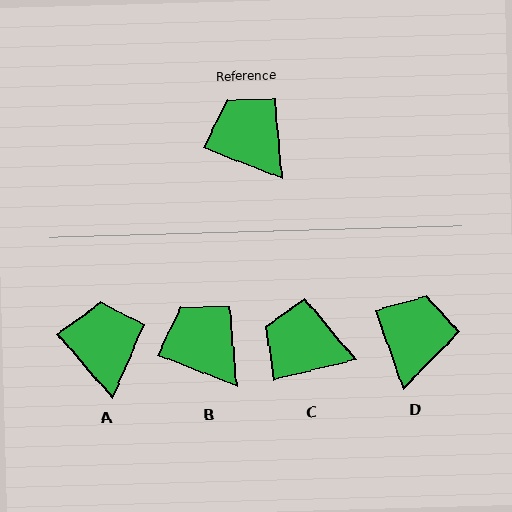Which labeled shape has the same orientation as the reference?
B.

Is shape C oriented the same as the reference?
No, it is off by about 35 degrees.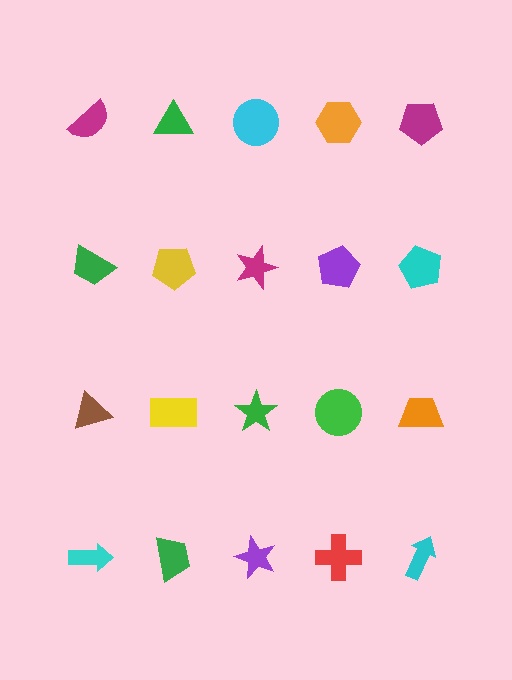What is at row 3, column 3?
A green star.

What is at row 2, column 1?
A green trapezoid.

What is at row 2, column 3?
A magenta star.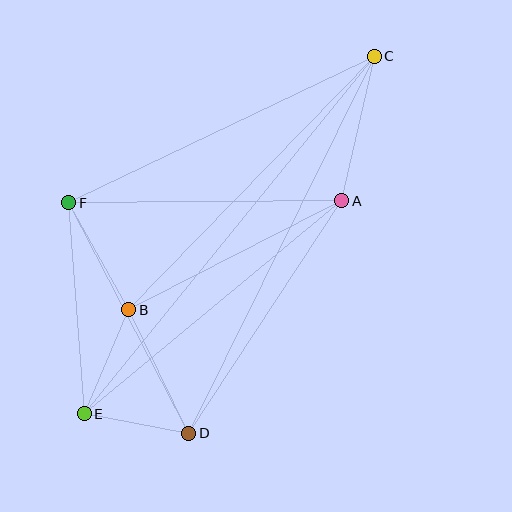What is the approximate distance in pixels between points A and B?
The distance between A and B is approximately 239 pixels.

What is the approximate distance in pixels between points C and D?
The distance between C and D is approximately 420 pixels.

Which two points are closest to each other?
Points D and E are closest to each other.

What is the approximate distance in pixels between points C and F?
The distance between C and F is approximately 339 pixels.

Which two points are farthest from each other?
Points C and E are farthest from each other.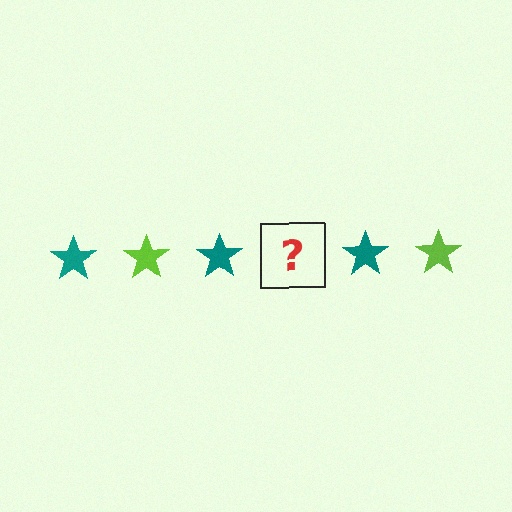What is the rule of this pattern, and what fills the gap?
The rule is that the pattern cycles through teal, lime stars. The gap should be filled with a lime star.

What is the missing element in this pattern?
The missing element is a lime star.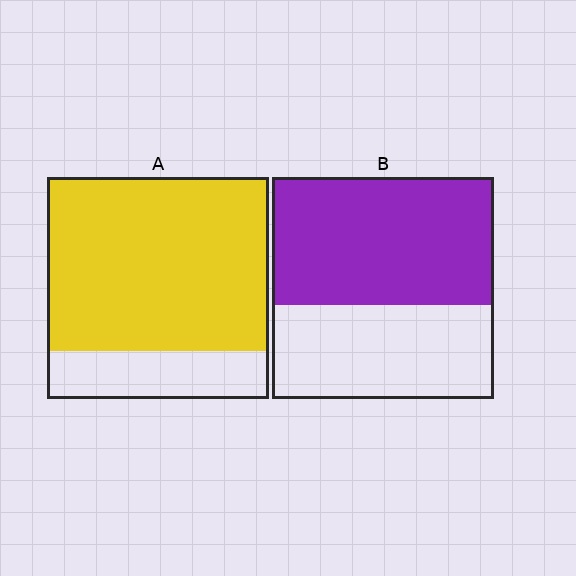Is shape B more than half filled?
Yes.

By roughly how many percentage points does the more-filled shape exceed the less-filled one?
By roughly 20 percentage points (A over B).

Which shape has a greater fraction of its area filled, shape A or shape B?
Shape A.